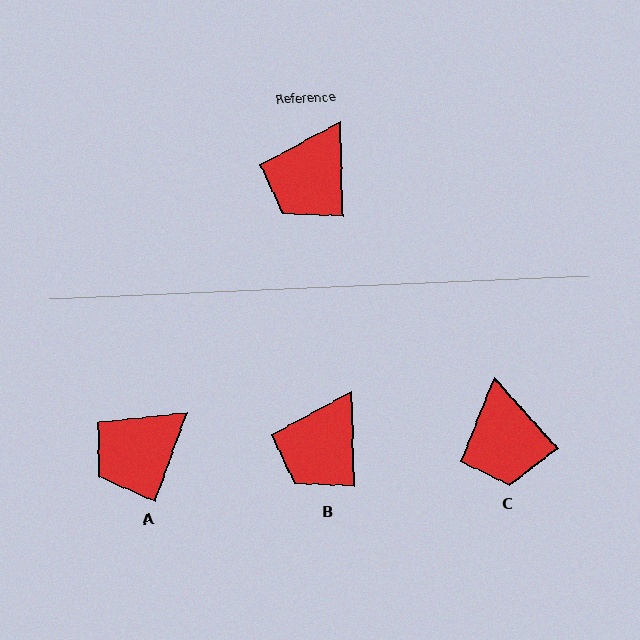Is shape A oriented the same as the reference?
No, it is off by about 22 degrees.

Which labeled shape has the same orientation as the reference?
B.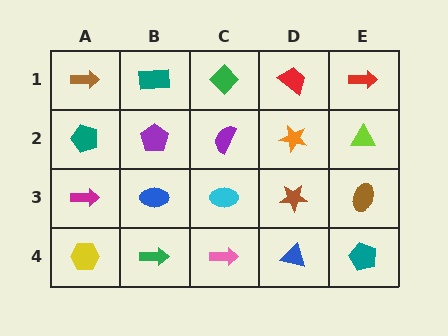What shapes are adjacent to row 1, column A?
A teal pentagon (row 2, column A), a teal rectangle (row 1, column B).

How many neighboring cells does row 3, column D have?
4.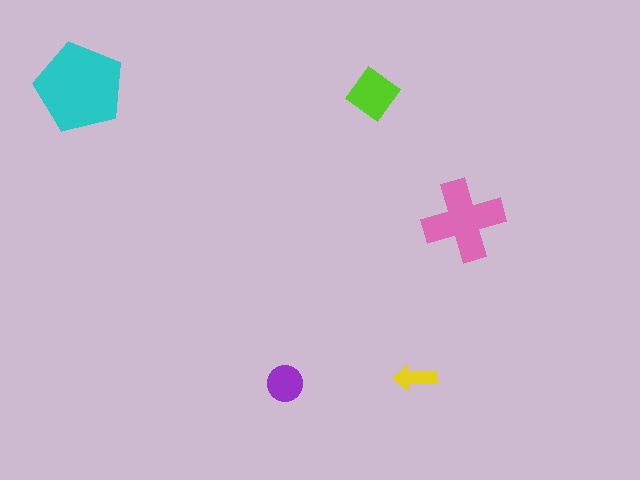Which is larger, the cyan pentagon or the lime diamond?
The cyan pentagon.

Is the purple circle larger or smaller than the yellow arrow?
Larger.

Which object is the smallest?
The yellow arrow.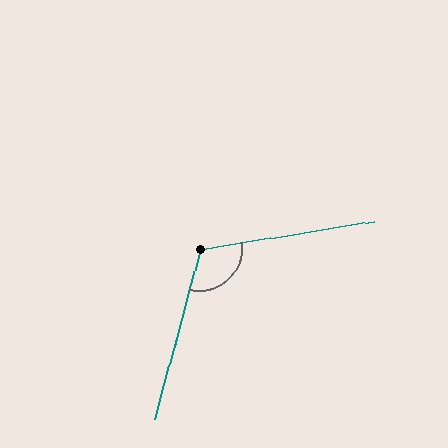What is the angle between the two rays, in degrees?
Approximately 114 degrees.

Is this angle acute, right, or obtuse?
It is obtuse.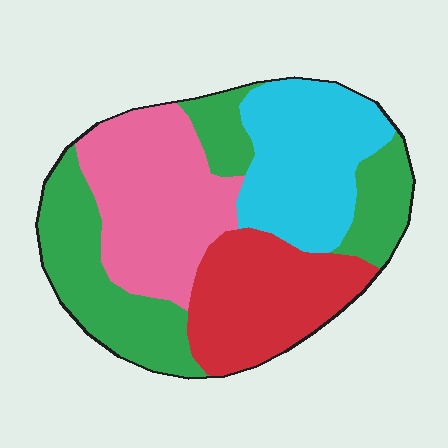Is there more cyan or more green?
Green.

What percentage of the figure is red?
Red covers roughly 20% of the figure.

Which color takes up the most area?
Green, at roughly 30%.